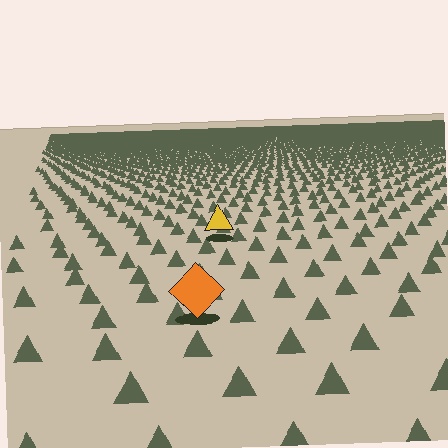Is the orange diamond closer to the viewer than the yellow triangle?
Yes. The orange diamond is closer — you can tell from the texture gradient: the ground texture is coarser near it.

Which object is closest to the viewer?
The orange diamond is closest. The texture marks near it are larger and more spread out.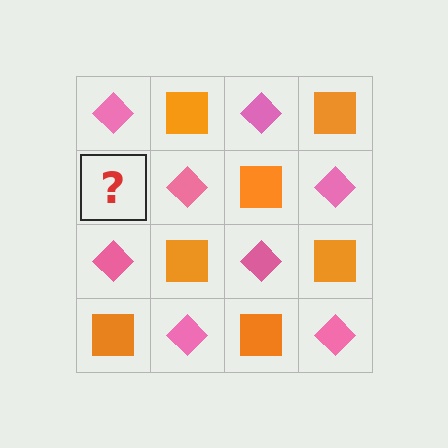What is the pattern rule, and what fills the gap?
The rule is that it alternates pink diamond and orange square in a checkerboard pattern. The gap should be filled with an orange square.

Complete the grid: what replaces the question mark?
The question mark should be replaced with an orange square.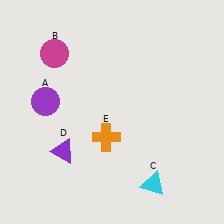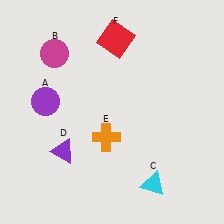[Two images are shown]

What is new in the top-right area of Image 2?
A red square (F) was added in the top-right area of Image 2.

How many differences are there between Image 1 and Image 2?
There is 1 difference between the two images.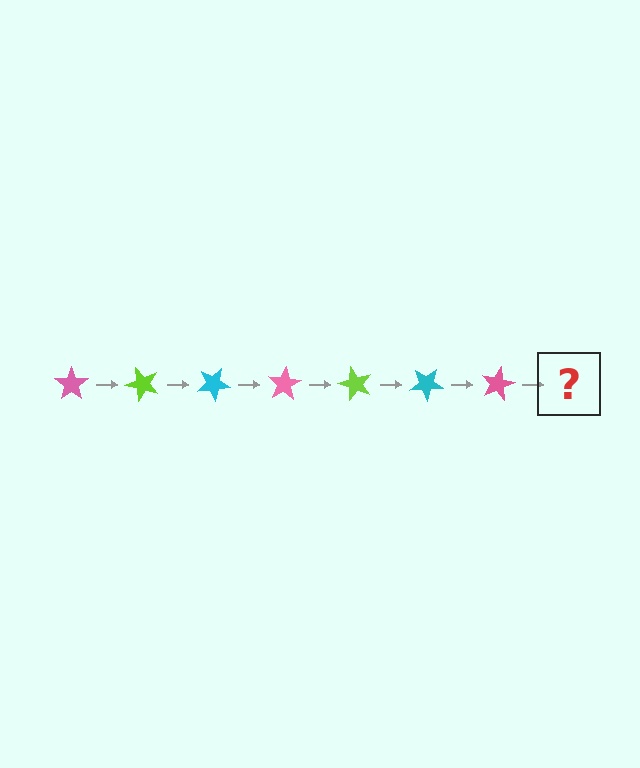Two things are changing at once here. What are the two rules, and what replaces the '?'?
The two rules are that it rotates 50 degrees each step and the color cycles through pink, lime, and cyan. The '?' should be a lime star, rotated 350 degrees from the start.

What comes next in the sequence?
The next element should be a lime star, rotated 350 degrees from the start.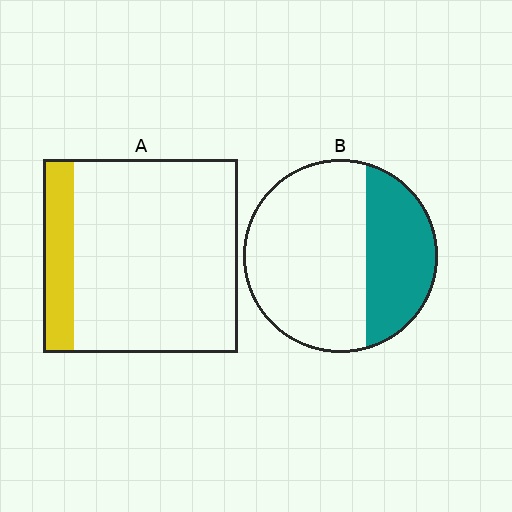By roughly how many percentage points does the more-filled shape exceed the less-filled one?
By roughly 20 percentage points (B over A).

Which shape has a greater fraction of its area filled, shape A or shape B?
Shape B.